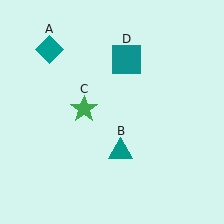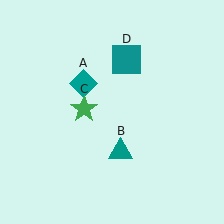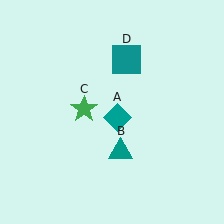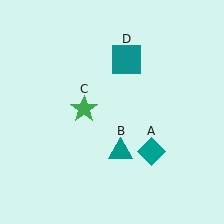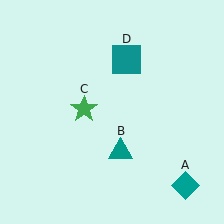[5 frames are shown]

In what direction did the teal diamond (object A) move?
The teal diamond (object A) moved down and to the right.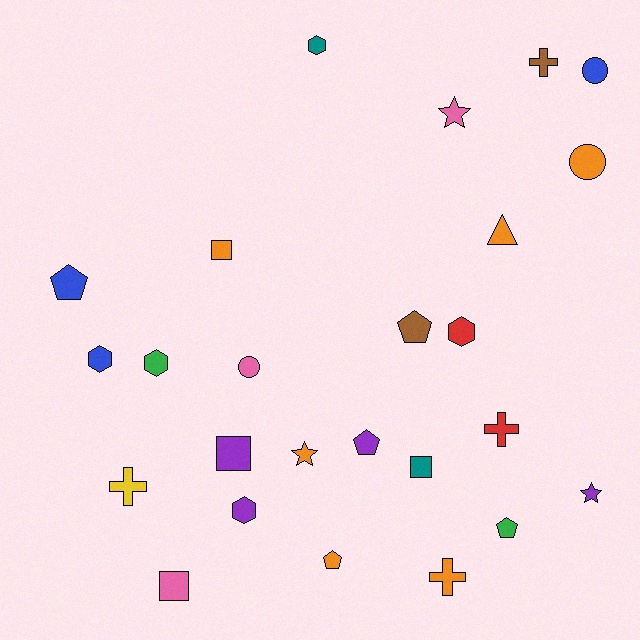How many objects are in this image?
There are 25 objects.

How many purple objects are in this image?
There are 4 purple objects.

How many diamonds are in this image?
There are no diamonds.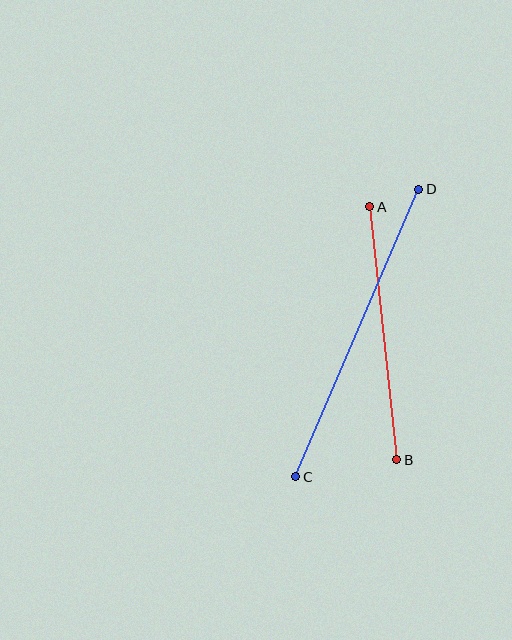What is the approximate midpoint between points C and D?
The midpoint is at approximately (357, 333) pixels.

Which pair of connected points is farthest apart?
Points C and D are farthest apart.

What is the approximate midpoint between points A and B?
The midpoint is at approximately (383, 333) pixels.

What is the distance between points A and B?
The distance is approximately 255 pixels.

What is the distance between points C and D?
The distance is approximately 313 pixels.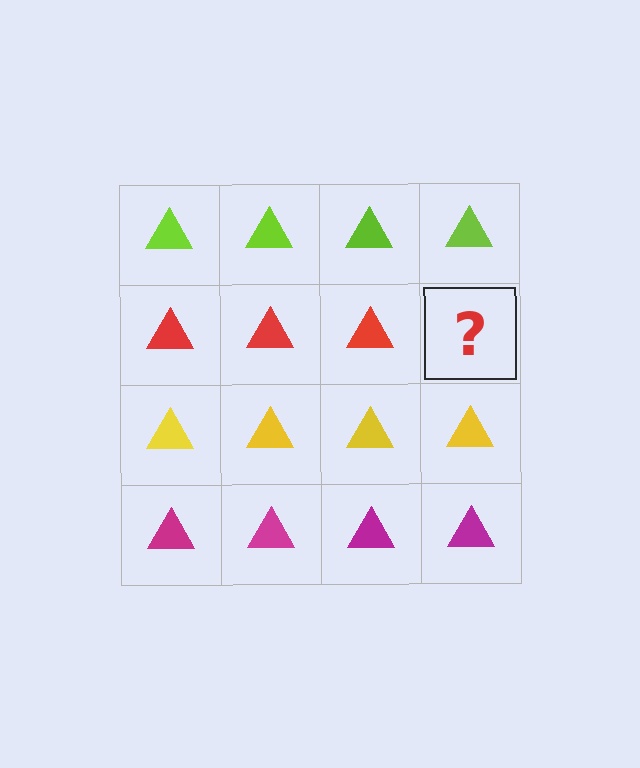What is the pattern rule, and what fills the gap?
The rule is that each row has a consistent color. The gap should be filled with a red triangle.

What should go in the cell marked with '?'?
The missing cell should contain a red triangle.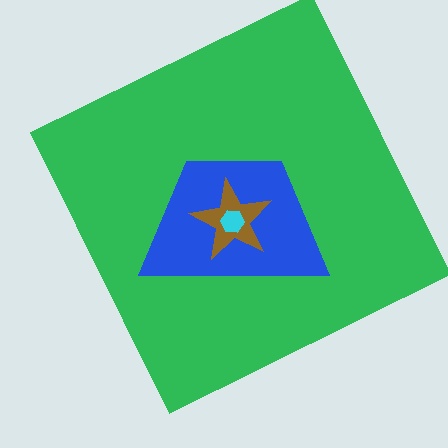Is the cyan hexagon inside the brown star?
Yes.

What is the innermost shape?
The cyan hexagon.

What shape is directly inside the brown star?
The cyan hexagon.